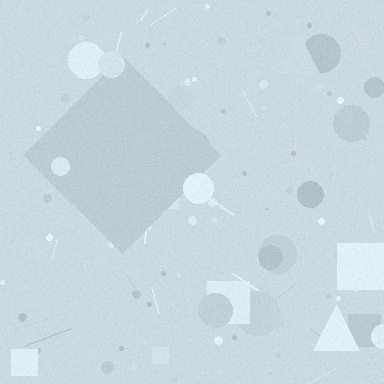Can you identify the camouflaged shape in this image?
The camouflaged shape is a diamond.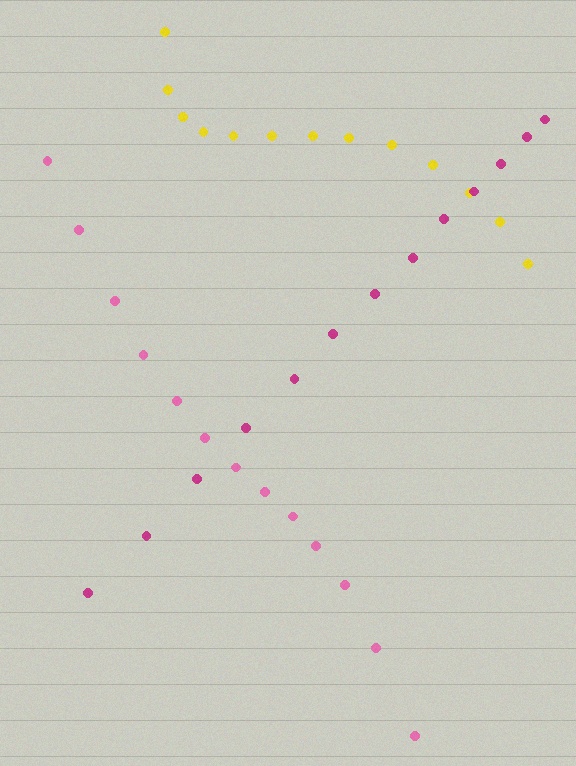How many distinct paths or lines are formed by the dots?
There are 3 distinct paths.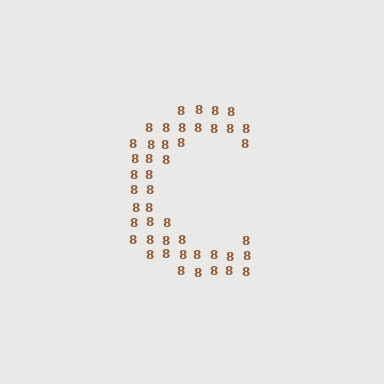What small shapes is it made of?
It is made of small digit 8's.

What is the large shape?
The large shape is the letter C.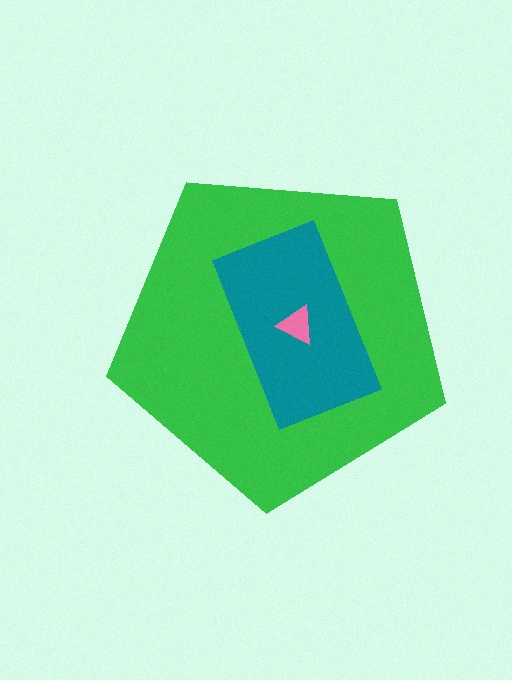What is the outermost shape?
The green pentagon.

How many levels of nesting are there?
3.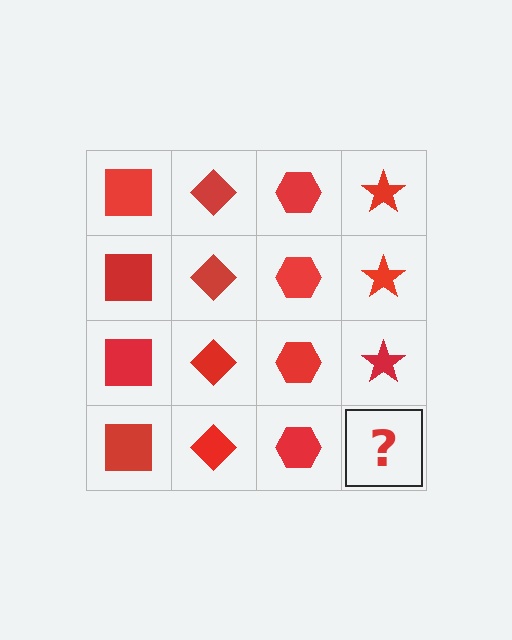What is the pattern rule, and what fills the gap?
The rule is that each column has a consistent shape. The gap should be filled with a red star.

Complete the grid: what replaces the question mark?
The question mark should be replaced with a red star.